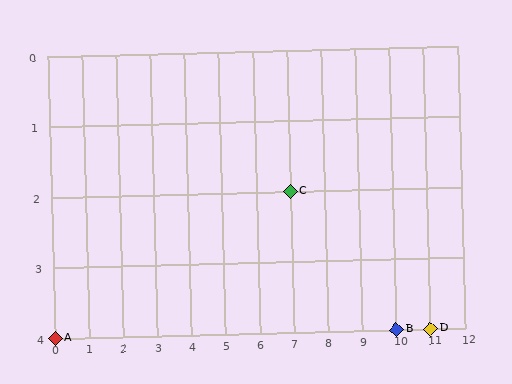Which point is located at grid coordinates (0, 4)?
Point A is at (0, 4).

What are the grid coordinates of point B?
Point B is at grid coordinates (10, 4).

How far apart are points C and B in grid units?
Points C and B are 3 columns and 2 rows apart (about 3.6 grid units diagonally).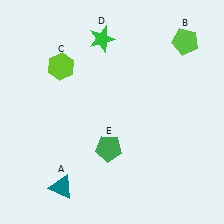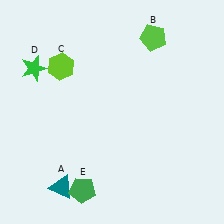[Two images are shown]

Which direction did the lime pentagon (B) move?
The lime pentagon (B) moved left.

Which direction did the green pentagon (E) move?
The green pentagon (E) moved down.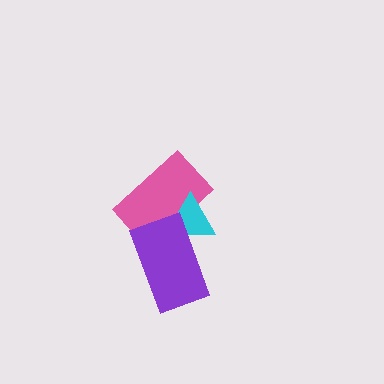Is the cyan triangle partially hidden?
Yes, it is partially covered by another shape.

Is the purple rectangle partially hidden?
No, no other shape covers it.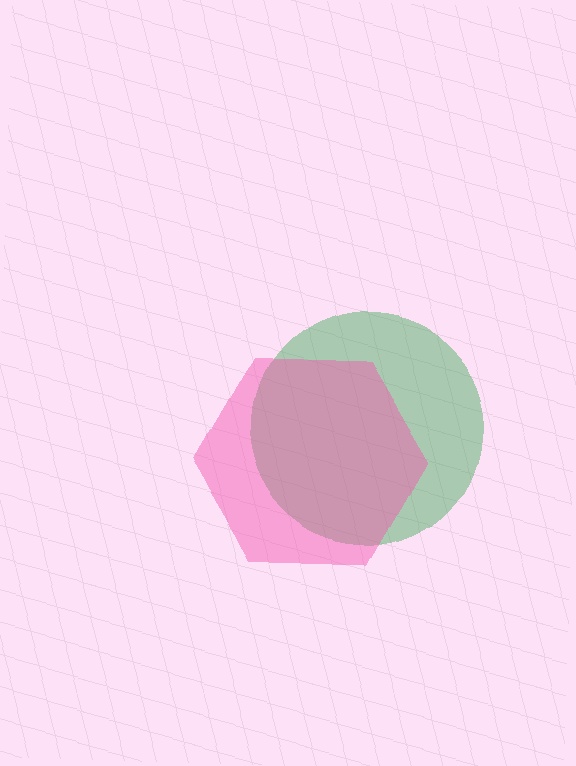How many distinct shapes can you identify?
There are 2 distinct shapes: a green circle, a pink hexagon.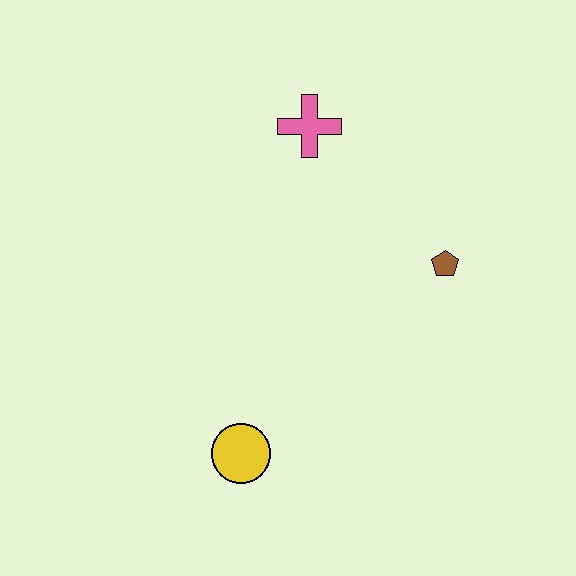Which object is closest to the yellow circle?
The brown pentagon is closest to the yellow circle.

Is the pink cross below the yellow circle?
No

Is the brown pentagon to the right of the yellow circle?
Yes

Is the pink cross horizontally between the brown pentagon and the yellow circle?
Yes